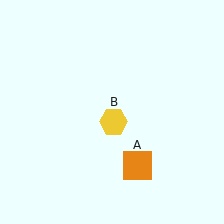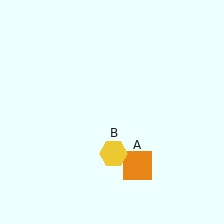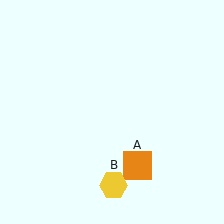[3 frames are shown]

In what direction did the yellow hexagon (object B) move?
The yellow hexagon (object B) moved down.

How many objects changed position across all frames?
1 object changed position: yellow hexagon (object B).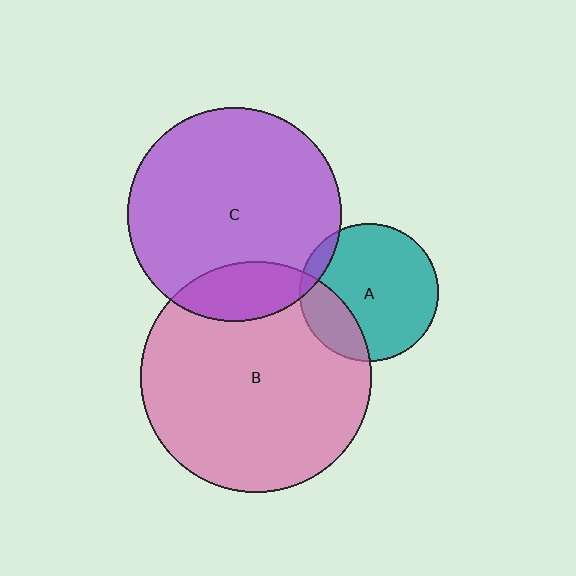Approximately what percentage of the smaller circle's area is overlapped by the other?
Approximately 5%.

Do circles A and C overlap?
Yes.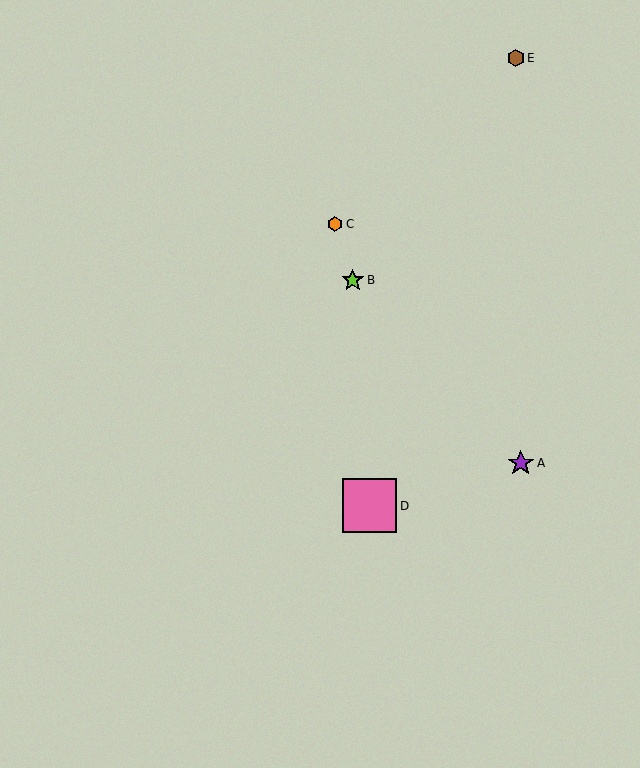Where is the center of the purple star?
The center of the purple star is at (521, 463).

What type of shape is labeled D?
Shape D is a pink square.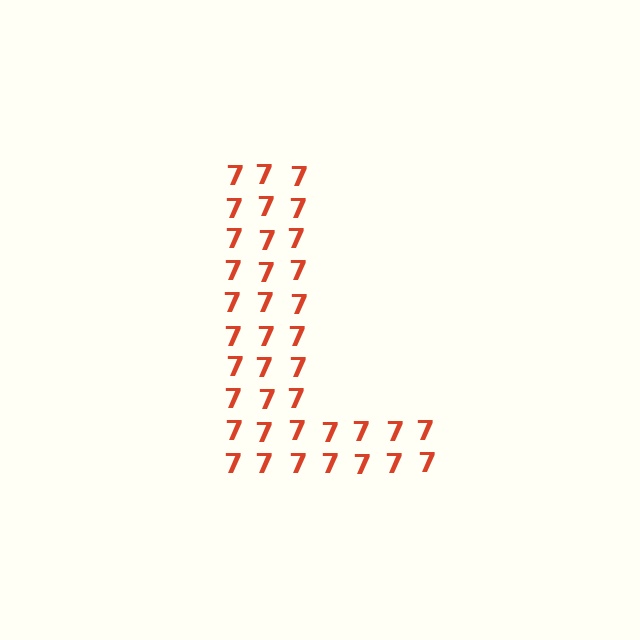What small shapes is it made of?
It is made of small digit 7's.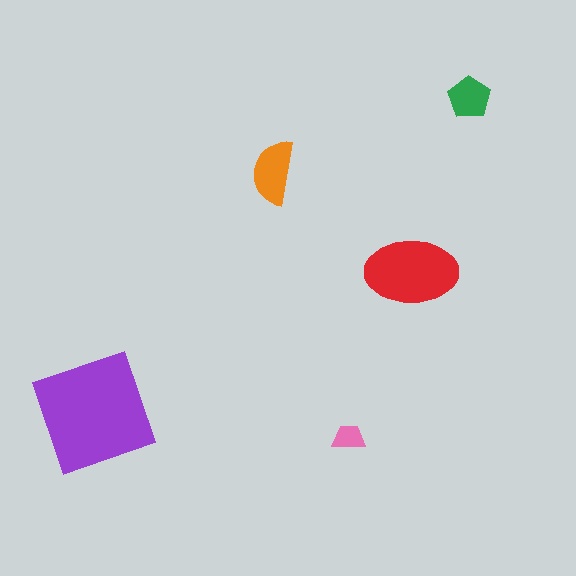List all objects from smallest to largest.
The pink trapezoid, the green pentagon, the orange semicircle, the red ellipse, the purple square.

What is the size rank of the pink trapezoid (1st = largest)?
5th.